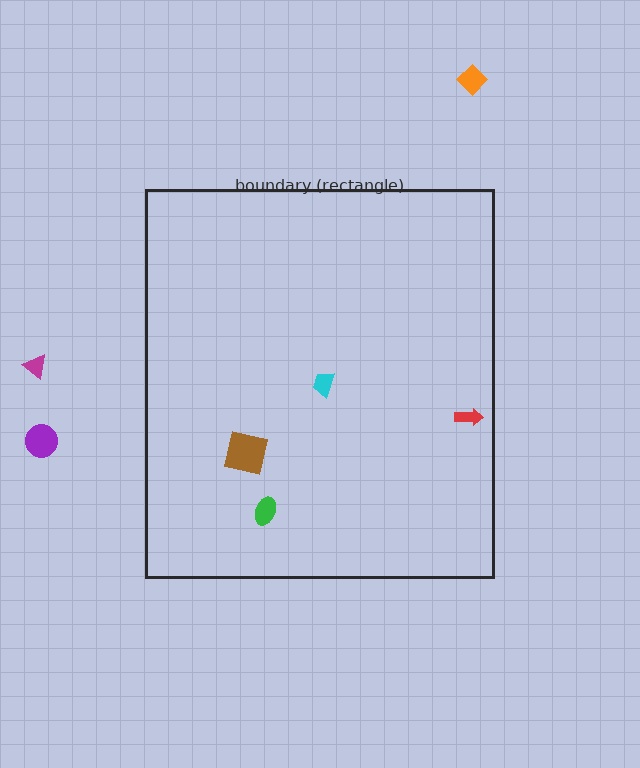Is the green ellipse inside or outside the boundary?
Inside.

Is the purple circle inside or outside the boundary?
Outside.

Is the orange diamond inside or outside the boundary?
Outside.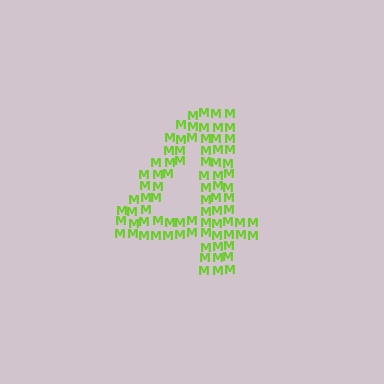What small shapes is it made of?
It is made of small letter M's.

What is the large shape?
The large shape is the digit 4.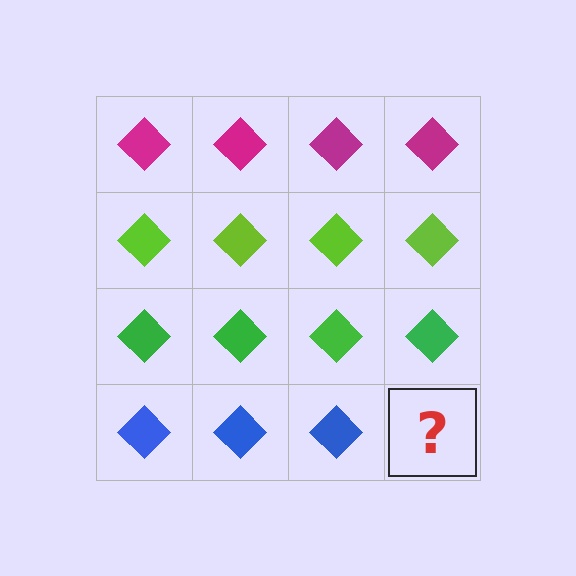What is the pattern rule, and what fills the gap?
The rule is that each row has a consistent color. The gap should be filled with a blue diamond.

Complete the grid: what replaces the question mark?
The question mark should be replaced with a blue diamond.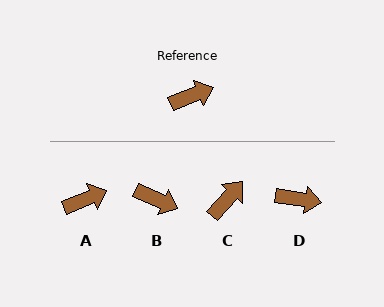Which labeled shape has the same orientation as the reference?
A.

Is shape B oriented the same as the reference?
No, it is off by about 45 degrees.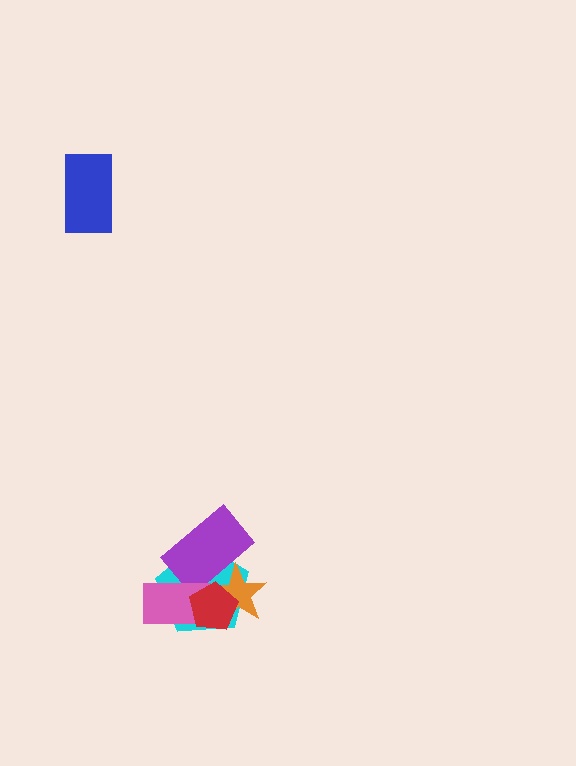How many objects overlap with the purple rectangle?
4 objects overlap with the purple rectangle.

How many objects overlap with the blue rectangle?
0 objects overlap with the blue rectangle.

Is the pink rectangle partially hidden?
Yes, it is partially covered by another shape.